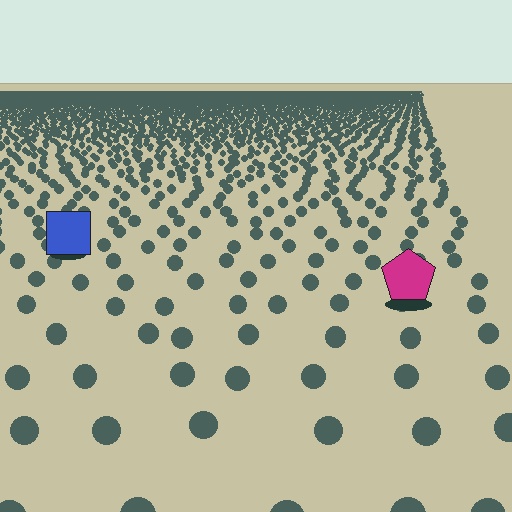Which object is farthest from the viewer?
The blue square is farthest from the viewer. It appears smaller and the ground texture around it is denser.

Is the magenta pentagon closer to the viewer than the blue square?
Yes. The magenta pentagon is closer — you can tell from the texture gradient: the ground texture is coarser near it.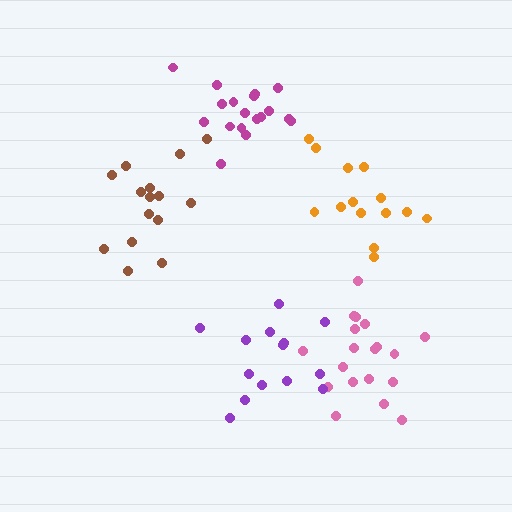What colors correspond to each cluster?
The clusters are colored: brown, magenta, orange, pink, purple.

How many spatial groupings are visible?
There are 5 spatial groupings.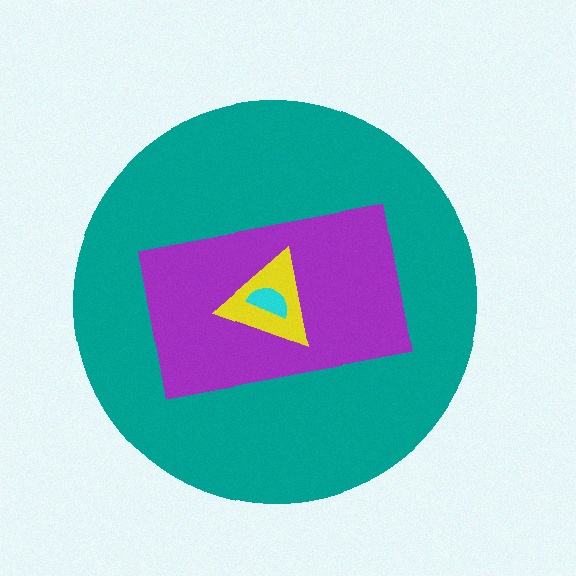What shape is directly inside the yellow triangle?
The cyan semicircle.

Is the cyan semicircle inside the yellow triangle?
Yes.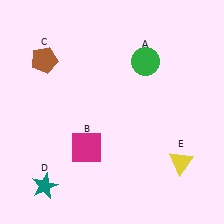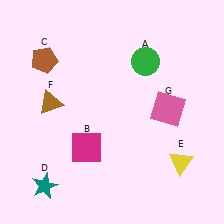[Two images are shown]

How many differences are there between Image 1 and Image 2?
There are 2 differences between the two images.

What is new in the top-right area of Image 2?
A pink square (G) was added in the top-right area of Image 2.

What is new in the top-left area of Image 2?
A brown triangle (F) was added in the top-left area of Image 2.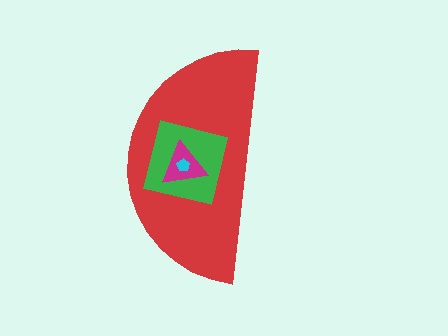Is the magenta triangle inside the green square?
Yes.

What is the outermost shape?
The red semicircle.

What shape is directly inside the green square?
The magenta triangle.